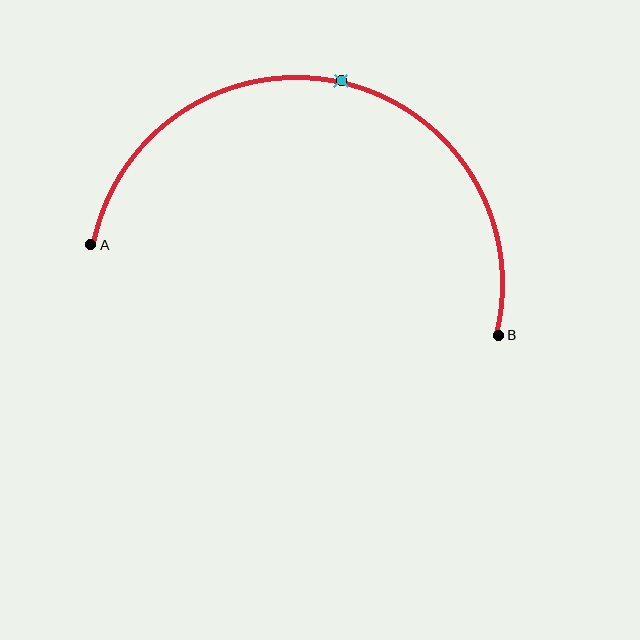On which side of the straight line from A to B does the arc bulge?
The arc bulges above the straight line connecting A and B.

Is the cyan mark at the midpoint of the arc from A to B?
Yes. The cyan mark lies on the arc at equal arc-length from both A and B — it is the arc midpoint.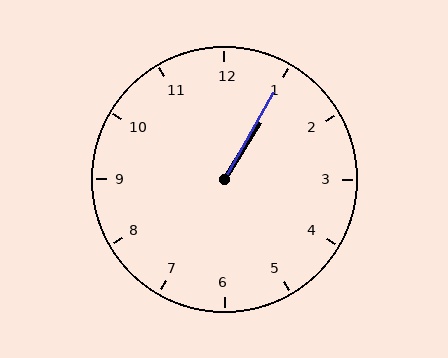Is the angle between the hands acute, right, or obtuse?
It is acute.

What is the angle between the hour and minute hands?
Approximately 2 degrees.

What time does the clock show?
1:05.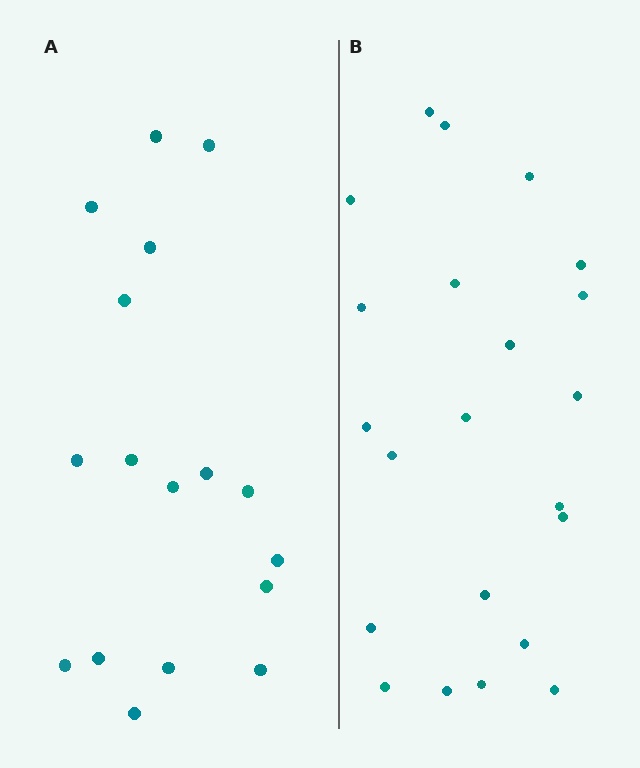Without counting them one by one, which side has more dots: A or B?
Region B (the right region) has more dots.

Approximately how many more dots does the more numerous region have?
Region B has about 5 more dots than region A.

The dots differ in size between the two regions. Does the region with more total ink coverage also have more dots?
No. Region A has more total ink coverage because its dots are larger, but region B actually contains more individual dots. Total area can be misleading — the number of items is what matters here.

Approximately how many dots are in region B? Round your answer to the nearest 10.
About 20 dots. (The exact count is 22, which rounds to 20.)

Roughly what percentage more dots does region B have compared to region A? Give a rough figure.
About 30% more.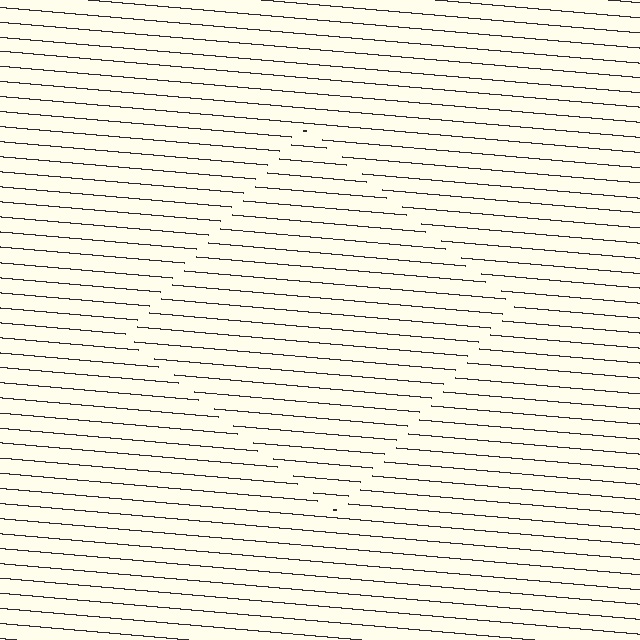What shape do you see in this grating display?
An illusory square. The interior of the shape contains the same grating, shifted by half a period — the contour is defined by the phase discontinuity where line-ends from the inner and outer gratings abut.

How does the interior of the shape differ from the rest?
The interior of the shape contains the same grating, shifted by half a period — the contour is defined by the phase discontinuity where line-ends from the inner and outer gratings abut.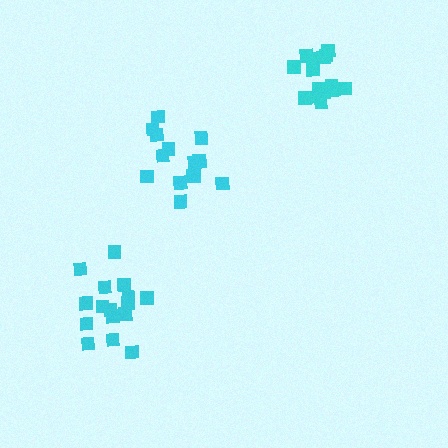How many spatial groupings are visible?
There are 3 spatial groupings.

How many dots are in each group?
Group 1: 14 dots, Group 2: 16 dots, Group 3: 15 dots (45 total).